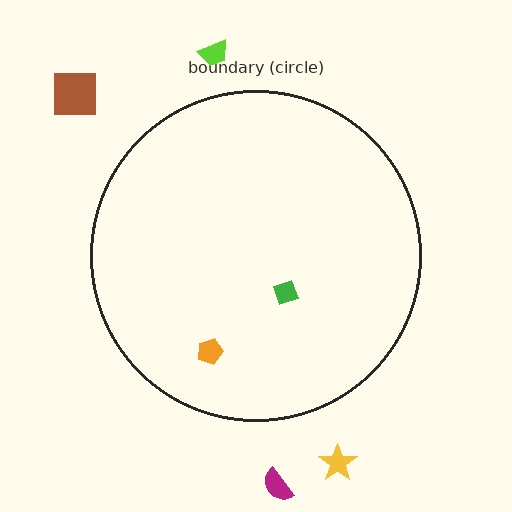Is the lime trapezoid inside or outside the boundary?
Outside.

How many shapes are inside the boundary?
2 inside, 4 outside.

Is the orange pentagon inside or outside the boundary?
Inside.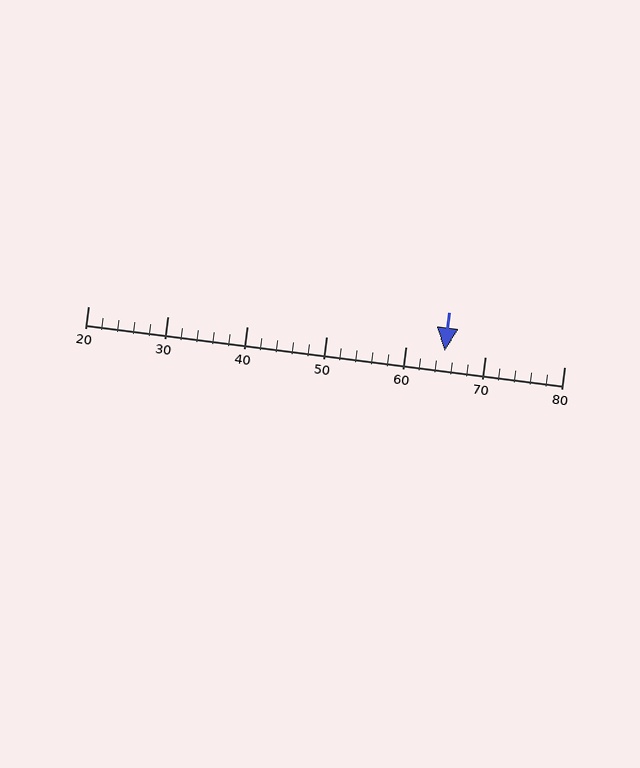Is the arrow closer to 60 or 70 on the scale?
The arrow is closer to 60.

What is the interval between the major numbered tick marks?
The major tick marks are spaced 10 units apart.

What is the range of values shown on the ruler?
The ruler shows values from 20 to 80.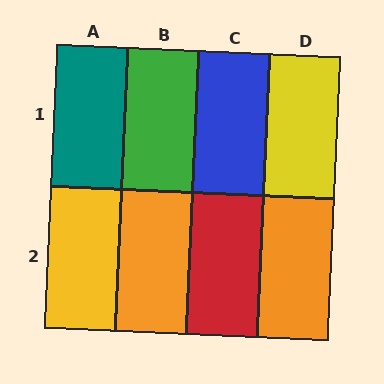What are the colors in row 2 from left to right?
Yellow, orange, red, orange.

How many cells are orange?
2 cells are orange.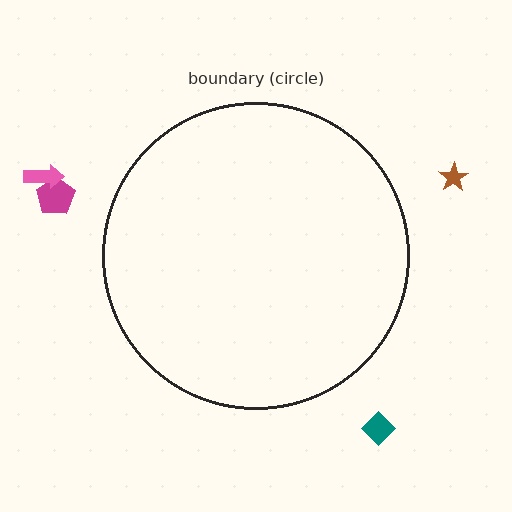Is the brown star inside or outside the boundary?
Outside.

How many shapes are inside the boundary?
0 inside, 4 outside.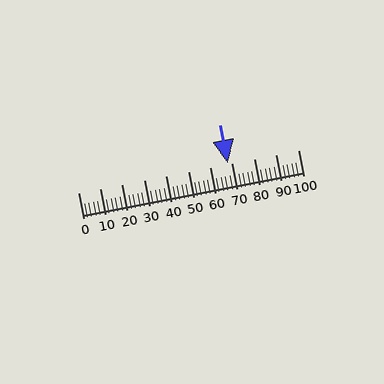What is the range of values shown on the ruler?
The ruler shows values from 0 to 100.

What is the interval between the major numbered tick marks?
The major tick marks are spaced 10 units apart.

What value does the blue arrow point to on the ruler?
The blue arrow points to approximately 68.